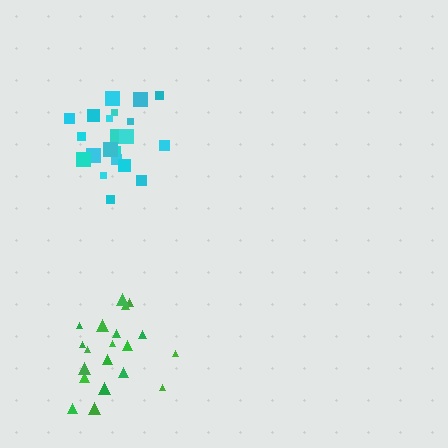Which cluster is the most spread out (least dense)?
Green.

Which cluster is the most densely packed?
Cyan.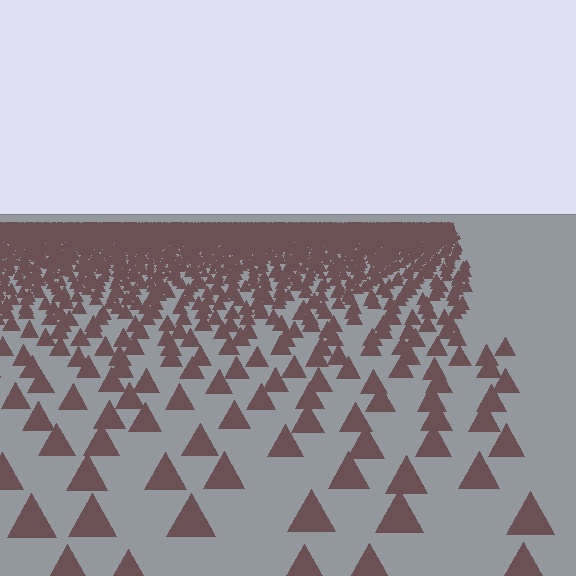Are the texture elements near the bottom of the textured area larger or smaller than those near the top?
Larger. Near the bottom, elements are closer to the viewer and appear at a bigger on-screen size.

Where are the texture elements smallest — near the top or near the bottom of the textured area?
Near the top.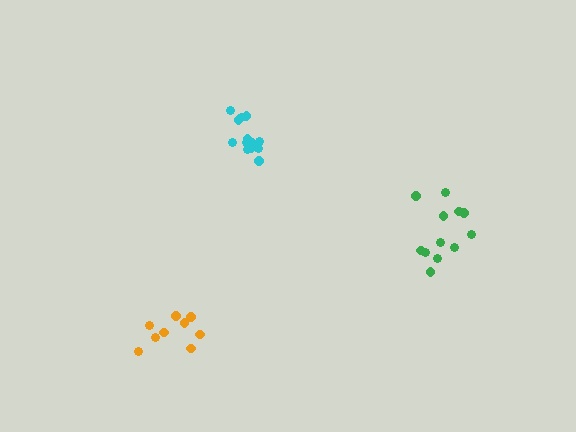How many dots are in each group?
Group 1: 13 dots, Group 2: 12 dots, Group 3: 9 dots (34 total).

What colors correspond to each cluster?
The clusters are colored: cyan, green, orange.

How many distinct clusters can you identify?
There are 3 distinct clusters.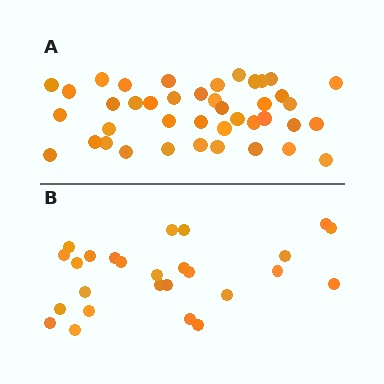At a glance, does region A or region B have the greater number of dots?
Region A (the top region) has more dots.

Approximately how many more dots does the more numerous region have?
Region A has approximately 15 more dots than region B.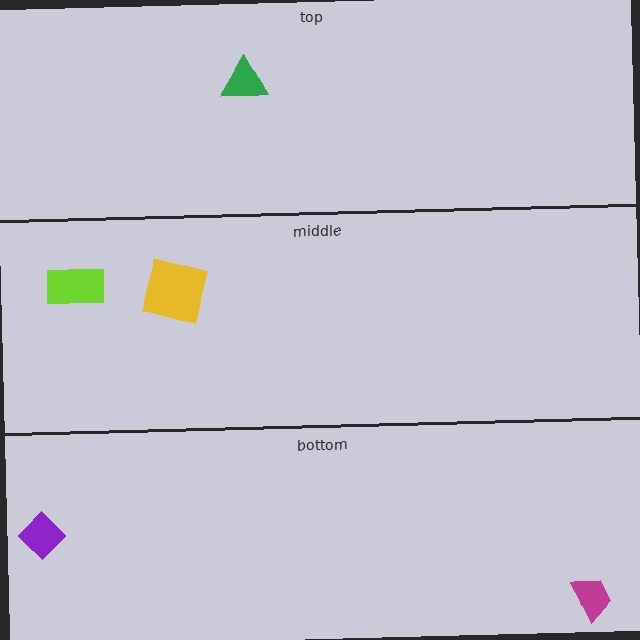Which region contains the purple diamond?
The bottom region.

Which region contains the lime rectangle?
The middle region.